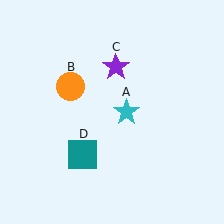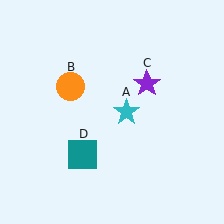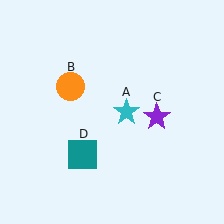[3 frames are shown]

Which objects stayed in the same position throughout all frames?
Cyan star (object A) and orange circle (object B) and teal square (object D) remained stationary.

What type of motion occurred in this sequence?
The purple star (object C) rotated clockwise around the center of the scene.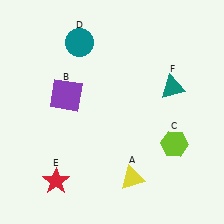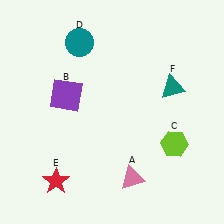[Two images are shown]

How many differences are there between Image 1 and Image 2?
There is 1 difference between the two images.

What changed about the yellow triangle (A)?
In Image 1, A is yellow. In Image 2, it changed to pink.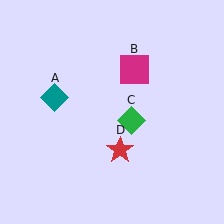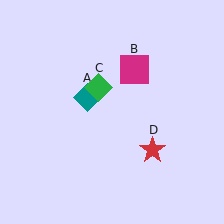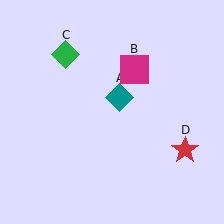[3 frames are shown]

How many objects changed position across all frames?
3 objects changed position: teal diamond (object A), green diamond (object C), red star (object D).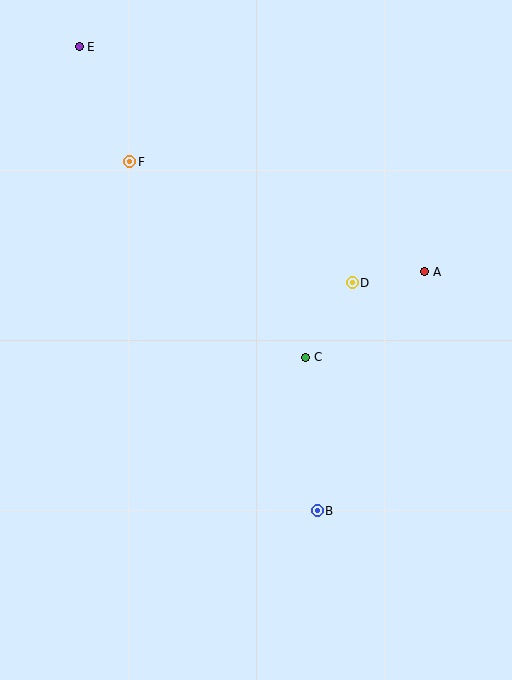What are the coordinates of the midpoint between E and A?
The midpoint between E and A is at (252, 159).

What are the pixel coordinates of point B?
Point B is at (317, 511).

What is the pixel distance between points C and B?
The distance between C and B is 154 pixels.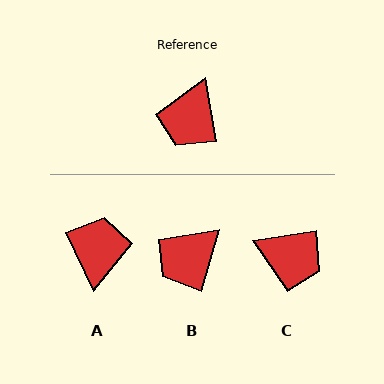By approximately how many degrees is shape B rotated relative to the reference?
Approximately 26 degrees clockwise.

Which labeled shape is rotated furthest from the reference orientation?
A, about 165 degrees away.